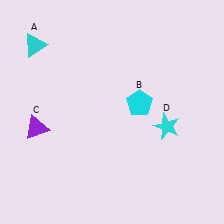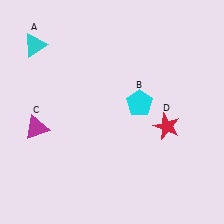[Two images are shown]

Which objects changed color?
C changed from purple to magenta. D changed from cyan to red.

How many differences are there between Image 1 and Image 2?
There are 2 differences between the two images.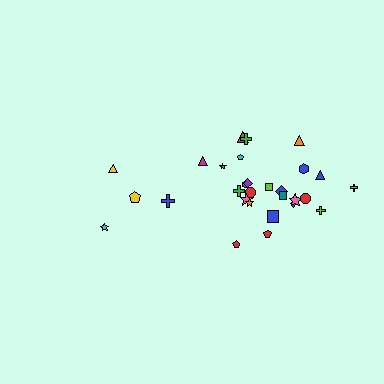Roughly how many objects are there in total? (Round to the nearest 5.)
Roughly 30 objects in total.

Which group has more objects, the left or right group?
The right group.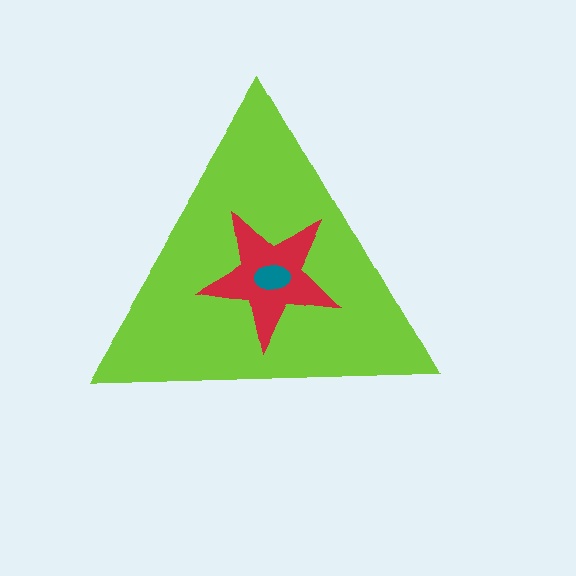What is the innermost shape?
The teal ellipse.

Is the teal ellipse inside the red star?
Yes.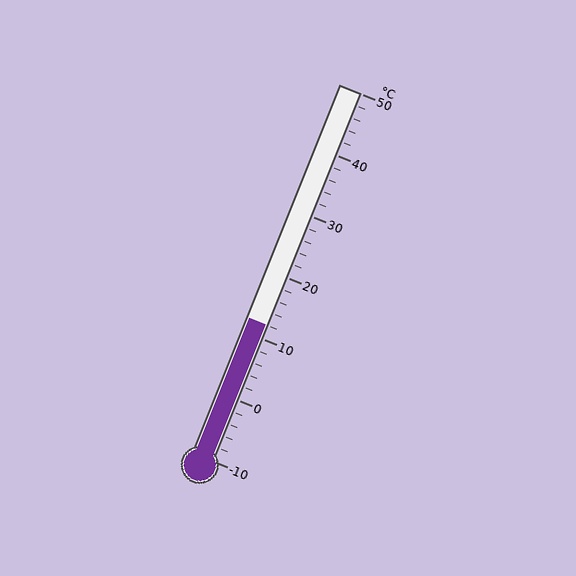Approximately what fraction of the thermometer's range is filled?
The thermometer is filled to approximately 35% of its range.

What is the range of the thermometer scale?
The thermometer scale ranges from -10°C to 50°C.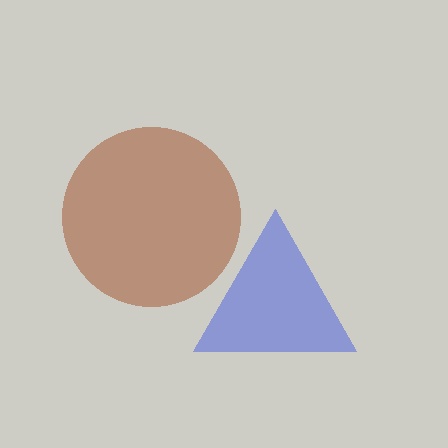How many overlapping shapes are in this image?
There are 2 overlapping shapes in the image.